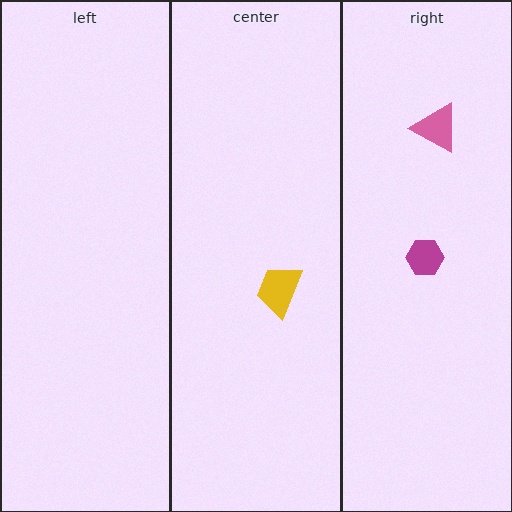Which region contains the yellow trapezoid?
The center region.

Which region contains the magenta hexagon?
The right region.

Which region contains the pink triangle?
The right region.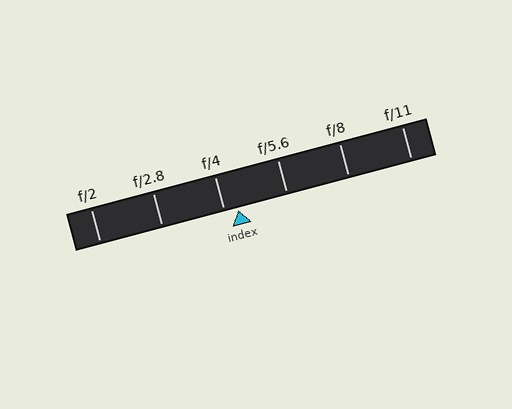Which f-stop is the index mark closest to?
The index mark is closest to f/4.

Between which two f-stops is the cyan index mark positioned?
The index mark is between f/4 and f/5.6.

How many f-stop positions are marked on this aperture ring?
There are 6 f-stop positions marked.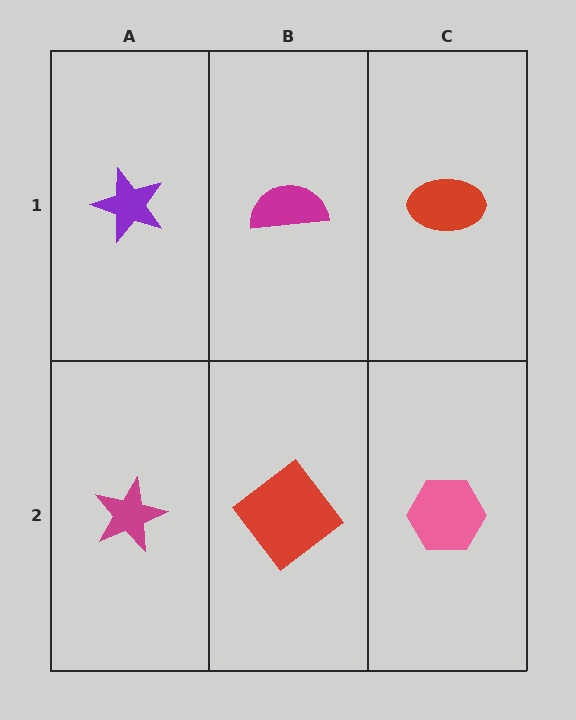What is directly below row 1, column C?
A pink hexagon.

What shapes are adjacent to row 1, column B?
A red diamond (row 2, column B), a purple star (row 1, column A), a red ellipse (row 1, column C).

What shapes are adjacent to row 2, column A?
A purple star (row 1, column A), a red diamond (row 2, column B).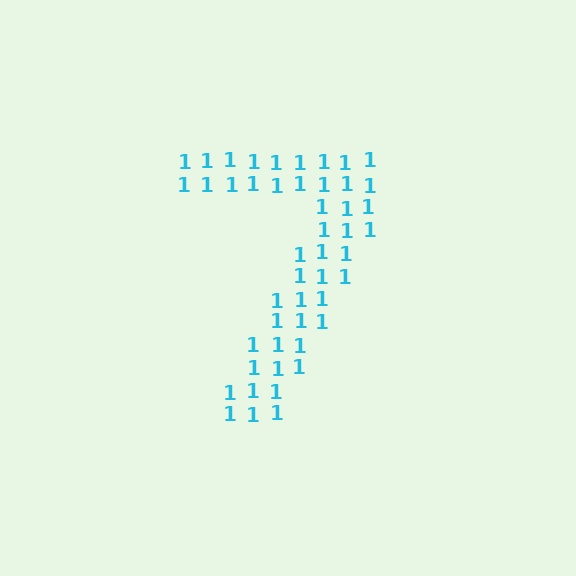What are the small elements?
The small elements are digit 1's.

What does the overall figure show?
The overall figure shows the digit 7.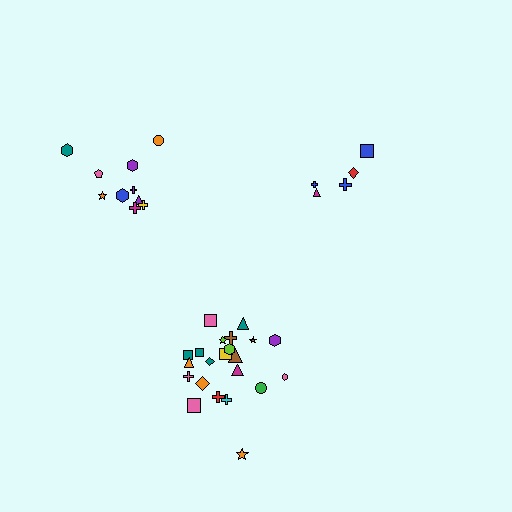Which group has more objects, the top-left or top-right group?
The top-left group.